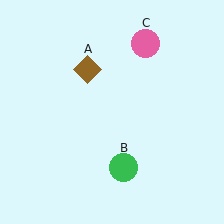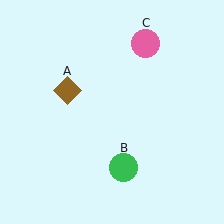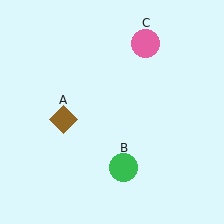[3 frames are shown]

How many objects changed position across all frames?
1 object changed position: brown diamond (object A).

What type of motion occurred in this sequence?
The brown diamond (object A) rotated counterclockwise around the center of the scene.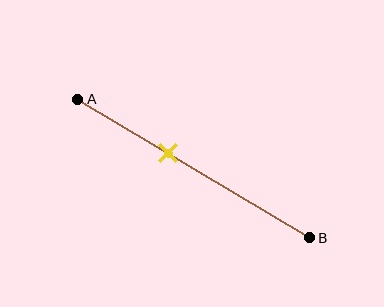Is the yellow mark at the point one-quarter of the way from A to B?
No, the mark is at about 40% from A, not at the 25% one-quarter point.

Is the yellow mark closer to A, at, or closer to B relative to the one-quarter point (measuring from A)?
The yellow mark is closer to point B than the one-quarter point of segment AB.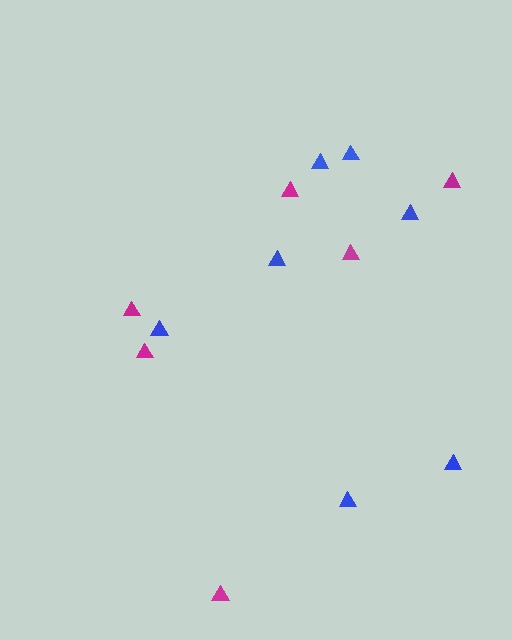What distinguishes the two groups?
There are 2 groups: one group of blue triangles (7) and one group of magenta triangles (6).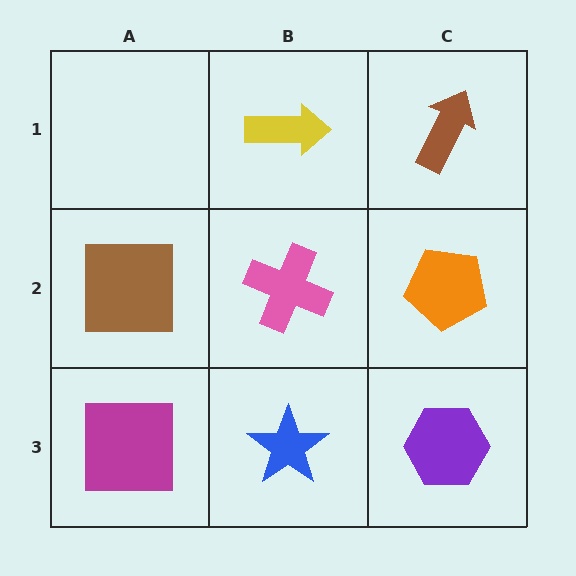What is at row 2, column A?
A brown square.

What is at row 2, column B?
A pink cross.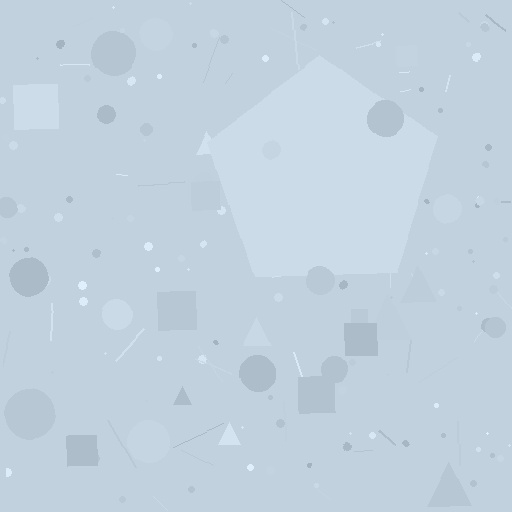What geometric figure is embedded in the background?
A pentagon is embedded in the background.